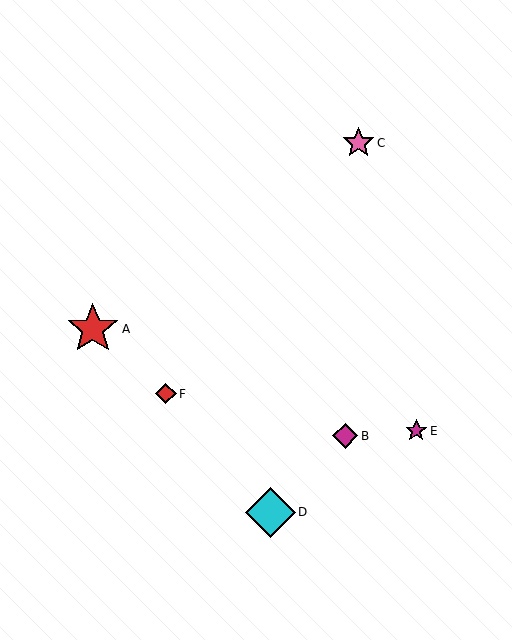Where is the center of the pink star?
The center of the pink star is at (359, 143).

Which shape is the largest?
The red star (labeled A) is the largest.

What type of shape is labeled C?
Shape C is a pink star.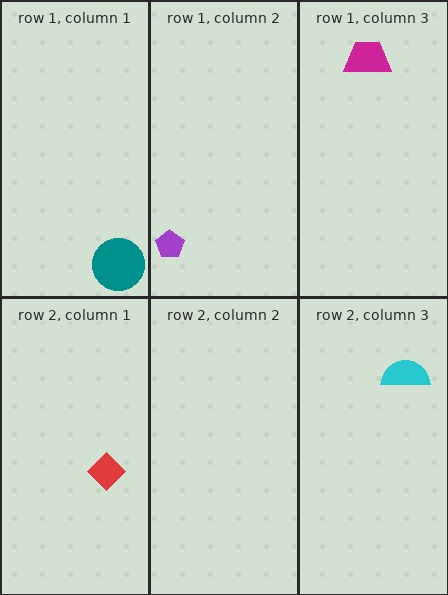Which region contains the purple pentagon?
The row 1, column 2 region.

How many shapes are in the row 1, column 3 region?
1.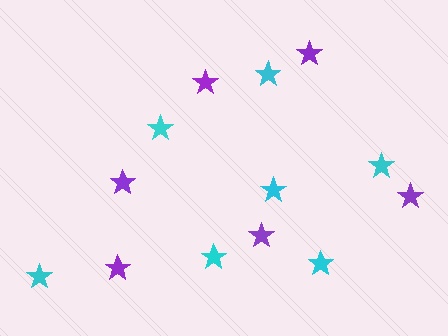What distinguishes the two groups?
There are 2 groups: one group of cyan stars (7) and one group of purple stars (6).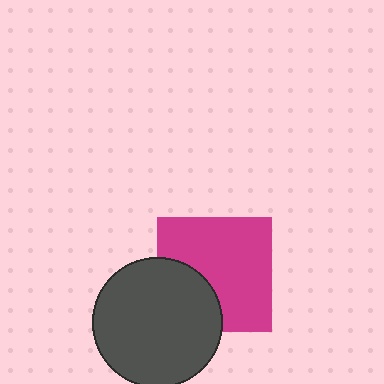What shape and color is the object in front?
The object in front is a dark gray circle.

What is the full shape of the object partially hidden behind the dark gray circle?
The partially hidden object is a magenta square.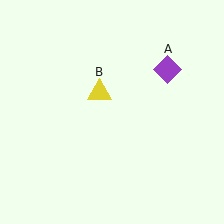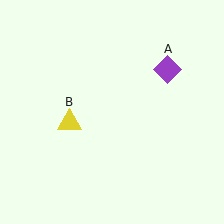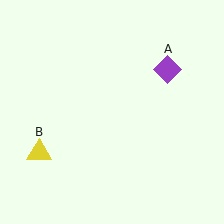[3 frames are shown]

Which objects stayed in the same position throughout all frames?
Purple diamond (object A) remained stationary.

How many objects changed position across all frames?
1 object changed position: yellow triangle (object B).